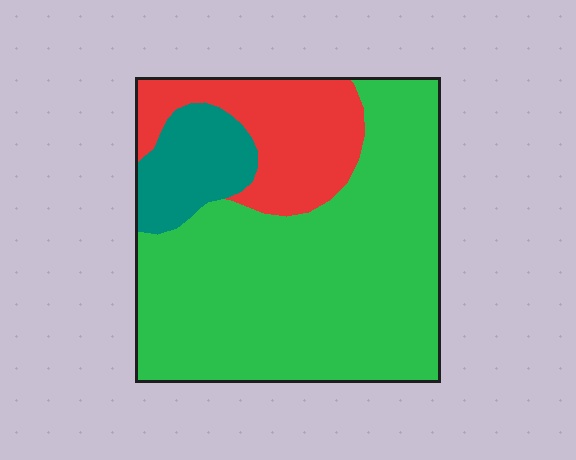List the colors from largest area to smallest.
From largest to smallest: green, red, teal.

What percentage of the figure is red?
Red covers 20% of the figure.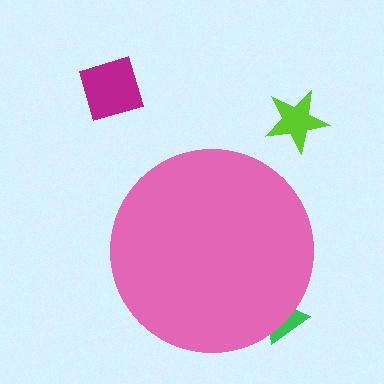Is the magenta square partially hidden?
No, the magenta square is fully visible.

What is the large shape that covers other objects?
A pink circle.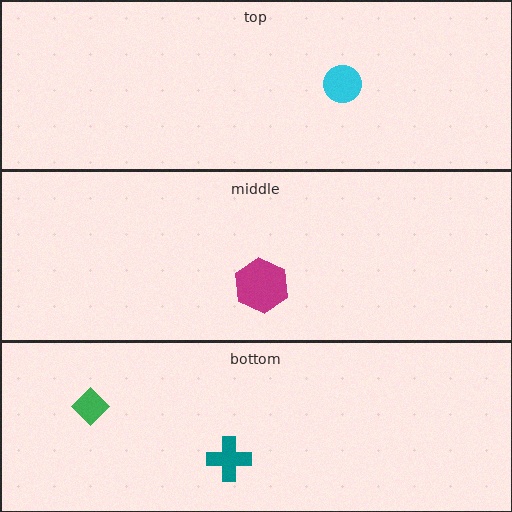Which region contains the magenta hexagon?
The middle region.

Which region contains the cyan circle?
The top region.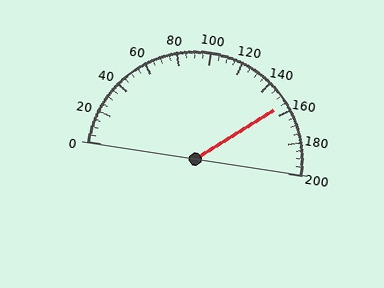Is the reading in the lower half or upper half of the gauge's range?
The reading is in the upper half of the range (0 to 200).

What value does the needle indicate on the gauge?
The needle indicates approximately 155.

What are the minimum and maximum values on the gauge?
The gauge ranges from 0 to 200.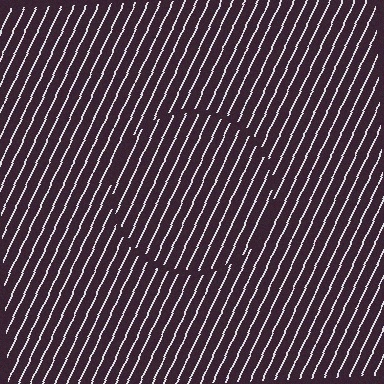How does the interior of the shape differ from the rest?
The interior of the shape contains the same grating, shifted by half a period — the contour is defined by the phase discontinuity where line-ends from the inner and outer gratings abut.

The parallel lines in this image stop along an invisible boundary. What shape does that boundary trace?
An illusory circle. The interior of the shape contains the same grating, shifted by half a period — the contour is defined by the phase discontinuity where line-ends from the inner and outer gratings abut.